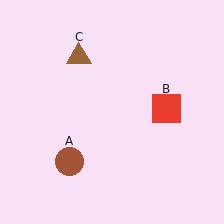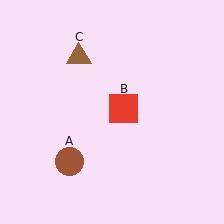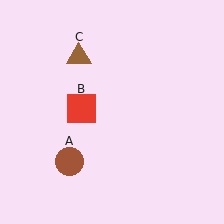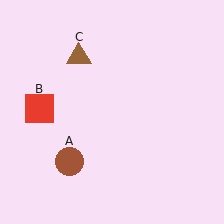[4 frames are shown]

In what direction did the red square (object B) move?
The red square (object B) moved left.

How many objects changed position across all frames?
1 object changed position: red square (object B).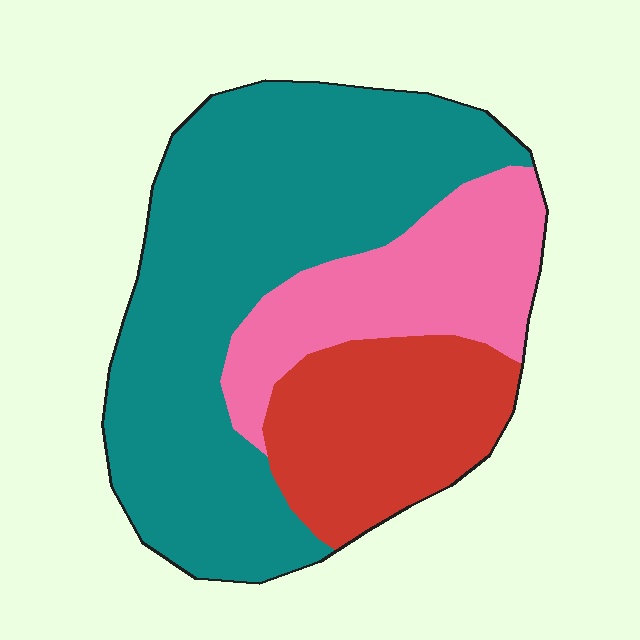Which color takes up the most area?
Teal, at roughly 55%.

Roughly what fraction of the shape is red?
Red covers 22% of the shape.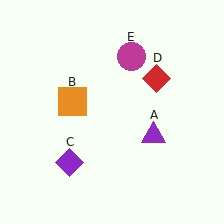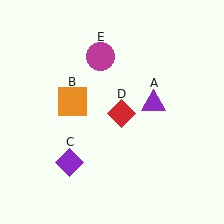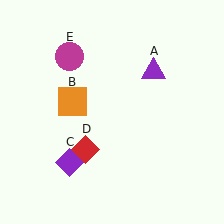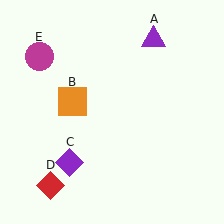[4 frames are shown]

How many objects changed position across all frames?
3 objects changed position: purple triangle (object A), red diamond (object D), magenta circle (object E).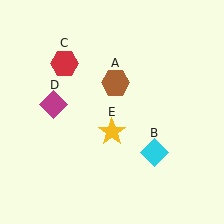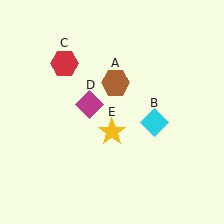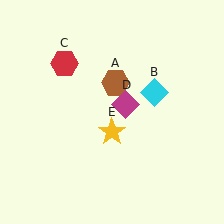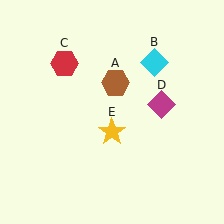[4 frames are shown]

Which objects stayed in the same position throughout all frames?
Brown hexagon (object A) and red hexagon (object C) and yellow star (object E) remained stationary.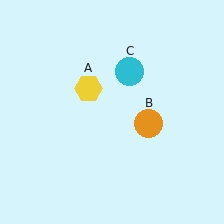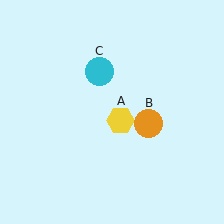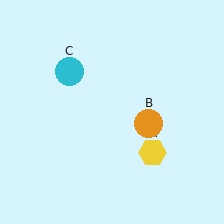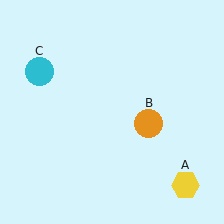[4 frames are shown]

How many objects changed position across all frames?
2 objects changed position: yellow hexagon (object A), cyan circle (object C).